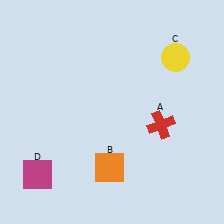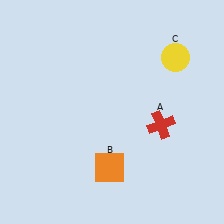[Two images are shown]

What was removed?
The magenta square (D) was removed in Image 2.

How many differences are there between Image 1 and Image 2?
There is 1 difference between the two images.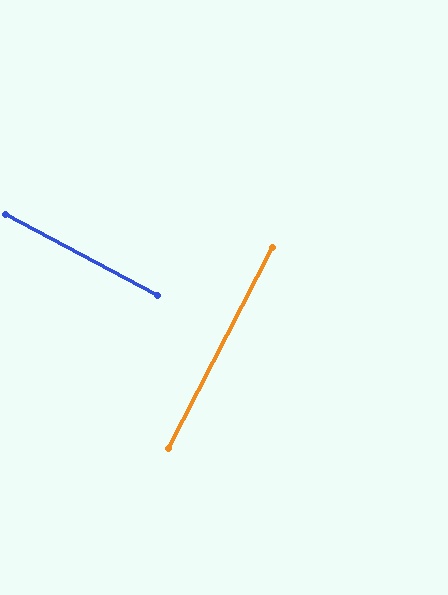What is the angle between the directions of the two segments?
Approximately 89 degrees.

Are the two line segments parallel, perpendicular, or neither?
Perpendicular — they meet at approximately 89°.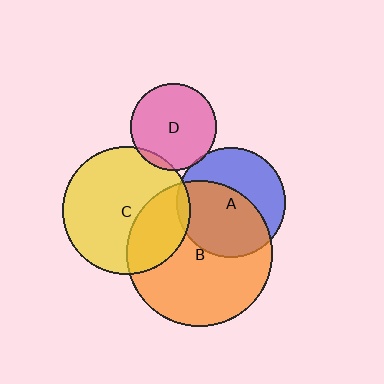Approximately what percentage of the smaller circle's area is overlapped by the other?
Approximately 55%.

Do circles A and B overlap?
Yes.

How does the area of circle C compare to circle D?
Approximately 2.2 times.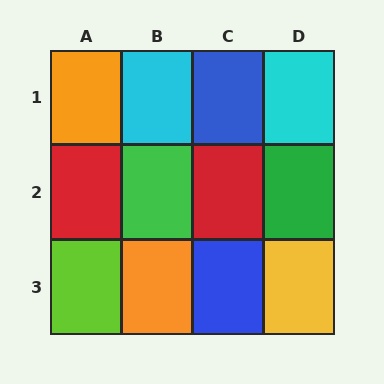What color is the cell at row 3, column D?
Yellow.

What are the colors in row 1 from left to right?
Orange, cyan, blue, cyan.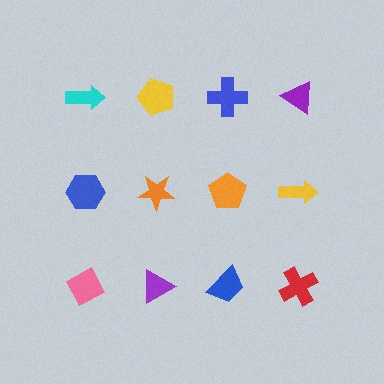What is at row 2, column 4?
A yellow arrow.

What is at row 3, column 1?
A pink diamond.